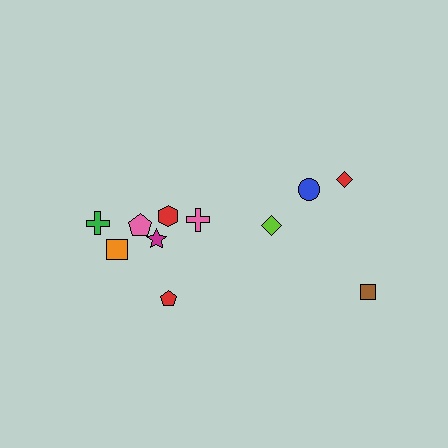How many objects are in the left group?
There are 7 objects.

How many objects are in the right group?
There are 4 objects.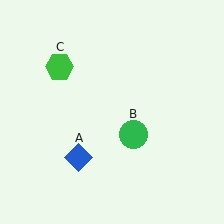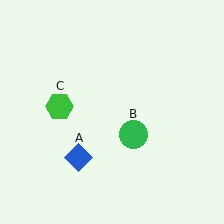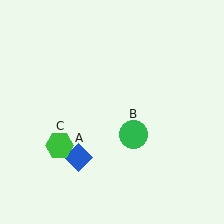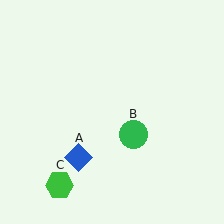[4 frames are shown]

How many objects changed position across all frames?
1 object changed position: green hexagon (object C).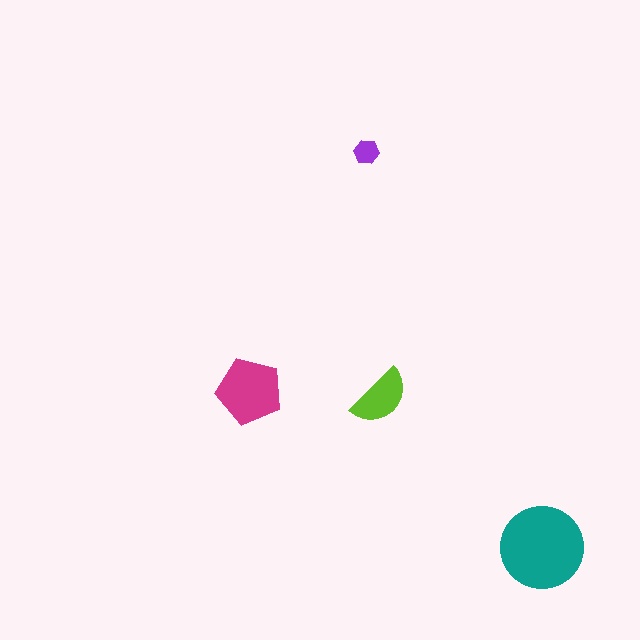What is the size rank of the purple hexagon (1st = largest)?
4th.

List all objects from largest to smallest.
The teal circle, the magenta pentagon, the lime semicircle, the purple hexagon.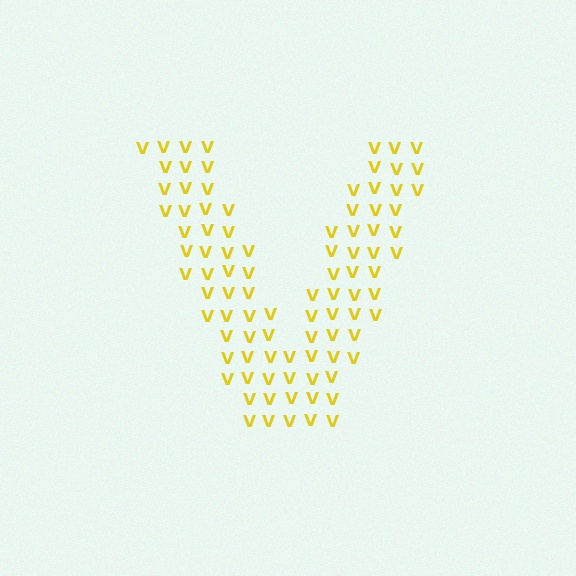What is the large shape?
The large shape is the letter V.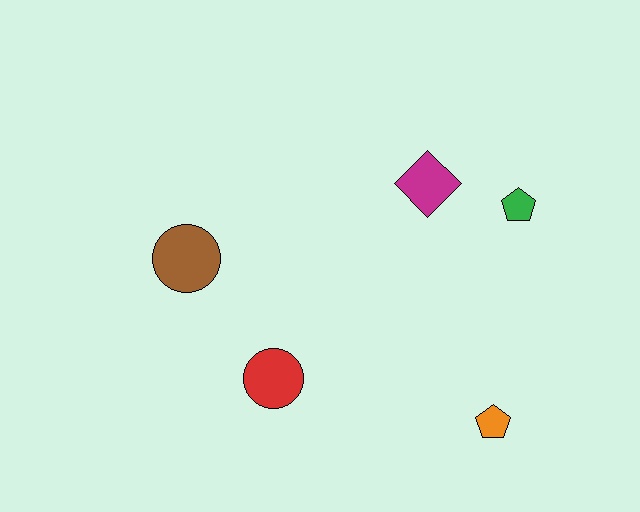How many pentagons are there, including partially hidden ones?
There are 2 pentagons.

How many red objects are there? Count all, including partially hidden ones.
There is 1 red object.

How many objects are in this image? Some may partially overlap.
There are 5 objects.